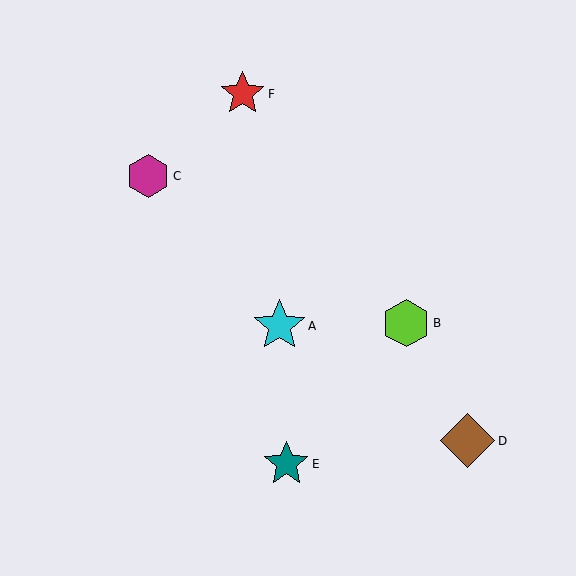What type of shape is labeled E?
Shape E is a teal star.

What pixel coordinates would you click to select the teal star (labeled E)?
Click at (286, 464) to select the teal star E.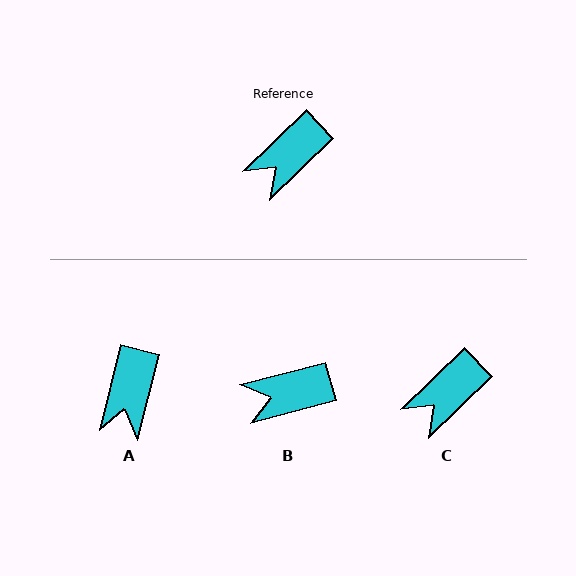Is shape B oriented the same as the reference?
No, it is off by about 29 degrees.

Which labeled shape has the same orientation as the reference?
C.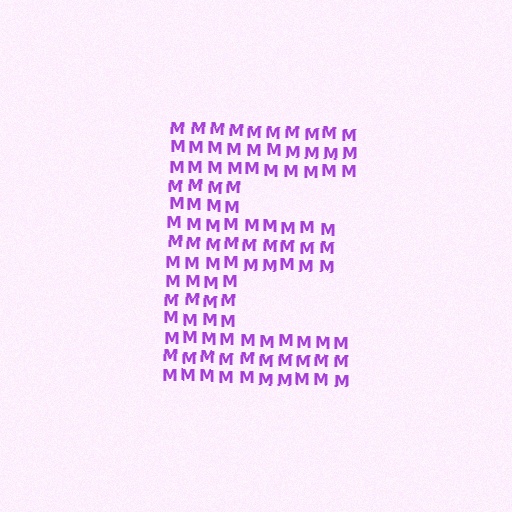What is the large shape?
The large shape is the letter E.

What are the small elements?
The small elements are letter M's.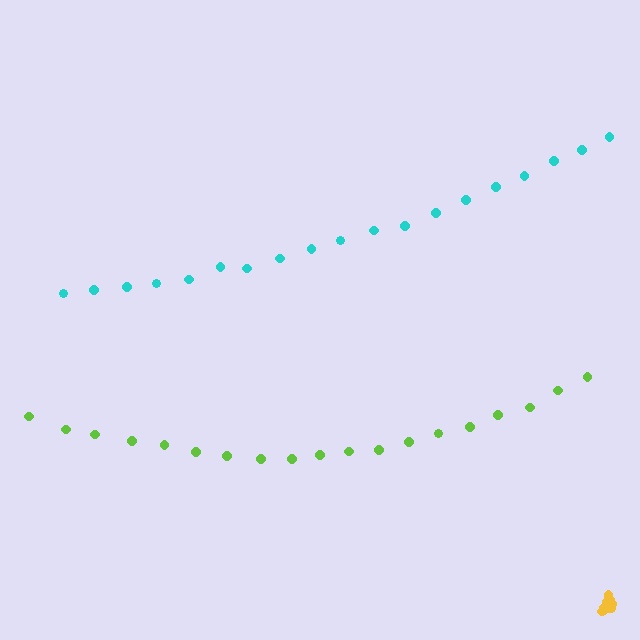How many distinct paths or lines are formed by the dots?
There are 3 distinct paths.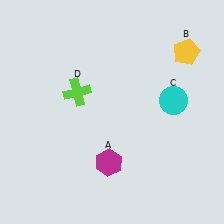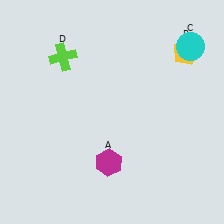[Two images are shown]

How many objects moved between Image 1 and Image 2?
2 objects moved between the two images.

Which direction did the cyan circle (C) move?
The cyan circle (C) moved up.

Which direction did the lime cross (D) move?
The lime cross (D) moved up.